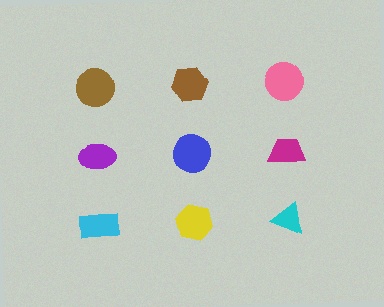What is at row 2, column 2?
A blue circle.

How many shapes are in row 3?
3 shapes.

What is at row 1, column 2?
A brown hexagon.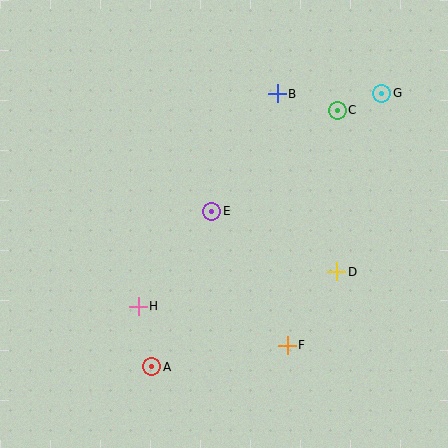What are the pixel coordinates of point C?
Point C is at (337, 110).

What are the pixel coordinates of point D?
Point D is at (337, 272).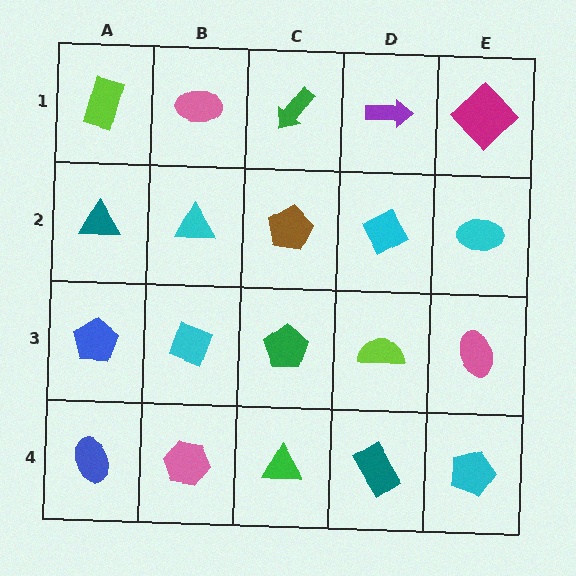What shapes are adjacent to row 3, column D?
A cyan diamond (row 2, column D), a teal rectangle (row 4, column D), a green pentagon (row 3, column C), a pink ellipse (row 3, column E).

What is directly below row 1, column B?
A cyan triangle.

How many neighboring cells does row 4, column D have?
3.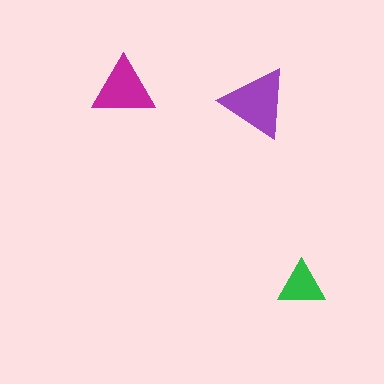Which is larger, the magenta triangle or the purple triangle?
The purple one.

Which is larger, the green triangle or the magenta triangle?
The magenta one.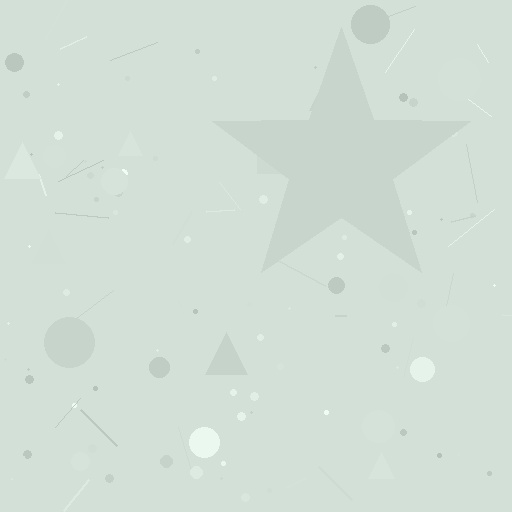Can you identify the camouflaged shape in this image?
The camouflaged shape is a star.